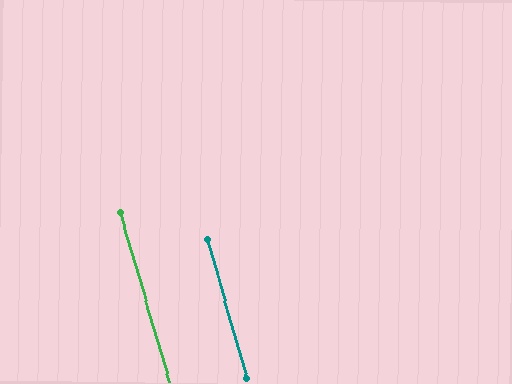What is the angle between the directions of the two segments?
Approximately 1 degree.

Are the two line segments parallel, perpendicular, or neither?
Parallel — their directions differ by only 0.5°.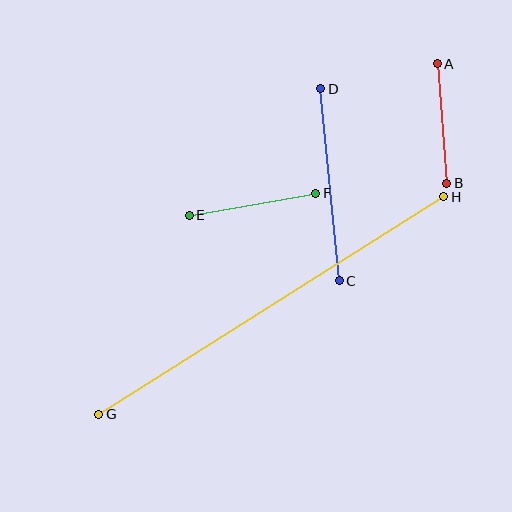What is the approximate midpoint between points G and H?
The midpoint is at approximately (271, 306) pixels.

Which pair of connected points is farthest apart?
Points G and H are farthest apart.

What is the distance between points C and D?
The distance is approximately 193 pixels.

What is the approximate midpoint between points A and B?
The midpoint is at approximately (442, 124) pixels.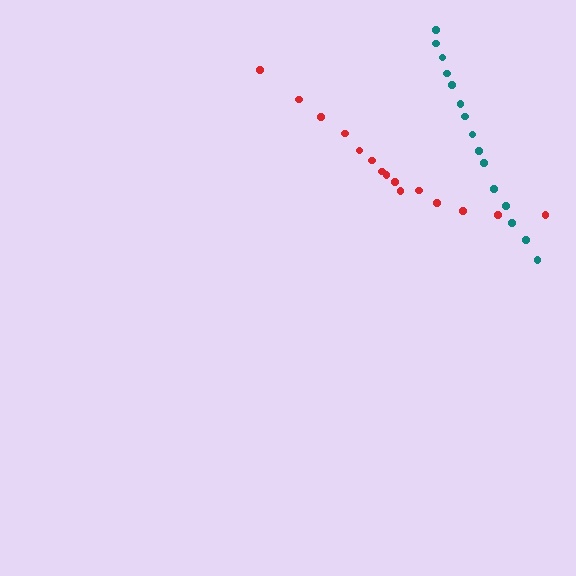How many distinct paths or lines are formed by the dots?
There are 2 distinct paths.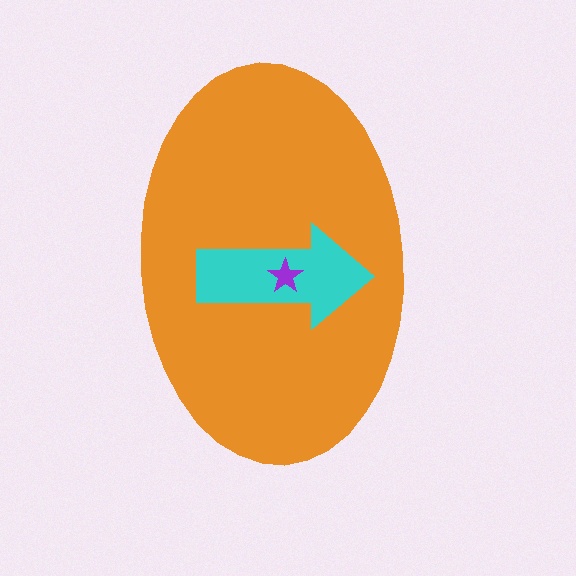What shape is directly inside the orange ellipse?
The cyan arrow.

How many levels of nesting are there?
3.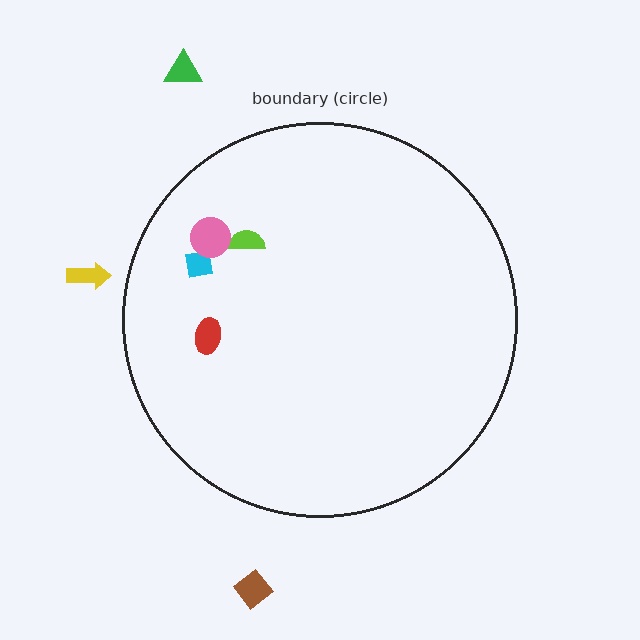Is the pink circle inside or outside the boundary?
Inside.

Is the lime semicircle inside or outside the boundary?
Inside.